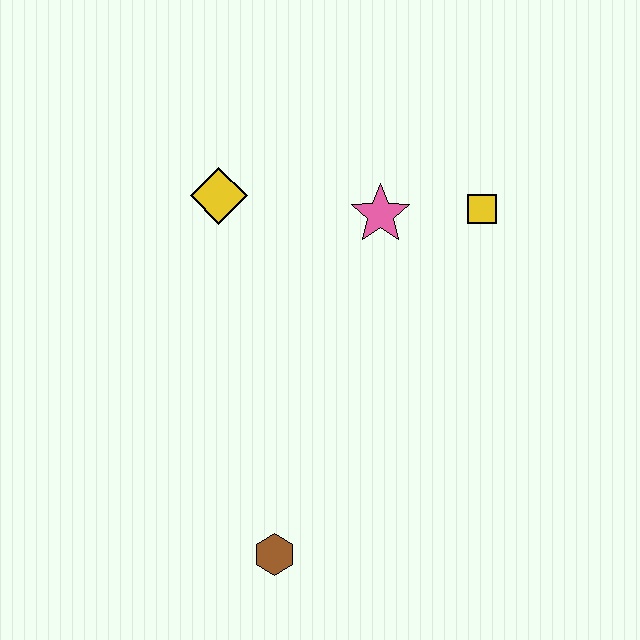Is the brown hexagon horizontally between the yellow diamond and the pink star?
Yes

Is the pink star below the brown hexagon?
No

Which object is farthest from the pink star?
The brown hexagon is farthest from the pink star.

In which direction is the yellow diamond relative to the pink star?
The yellow diamond is to the left of the pink star.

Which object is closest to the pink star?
The yellow square is closest to the pink star.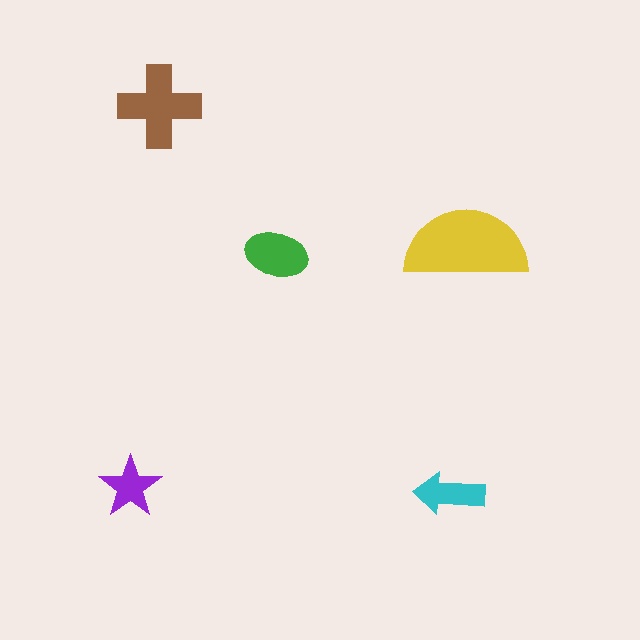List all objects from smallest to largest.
The purple star, the cyan arrow, the green ellipse, the brown cross, the yellow semicircle.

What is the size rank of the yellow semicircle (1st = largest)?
1st.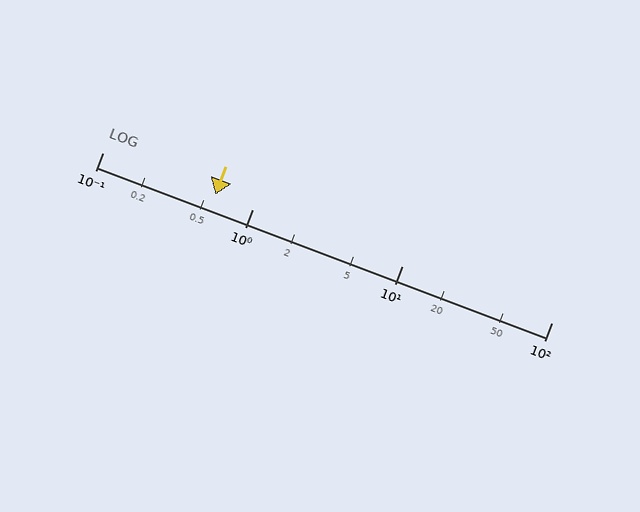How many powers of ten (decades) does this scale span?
The scale spans 3 decades, from 0.1 to 100.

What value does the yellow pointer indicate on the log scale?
The pointer indicates approximately 0.57.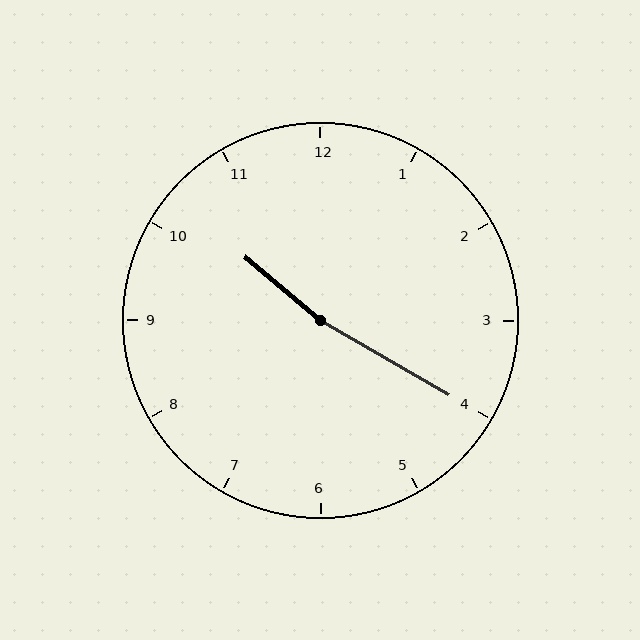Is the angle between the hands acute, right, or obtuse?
It is obtuse.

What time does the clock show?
10:20.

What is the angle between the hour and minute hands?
Approximately 170 degrees.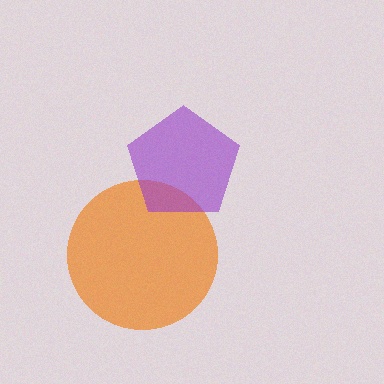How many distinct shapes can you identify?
There are 2 distinct shapes: an orange circle, a purple pentagon.